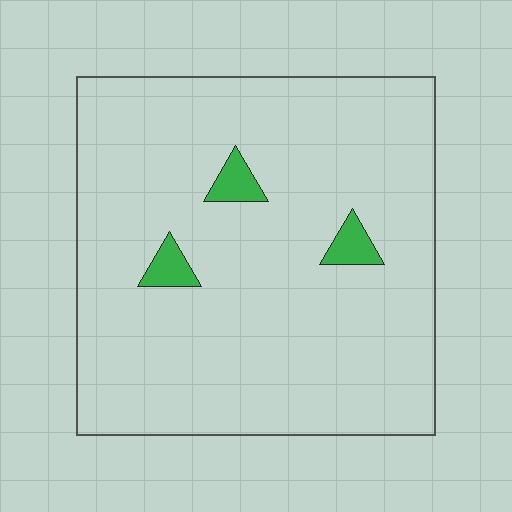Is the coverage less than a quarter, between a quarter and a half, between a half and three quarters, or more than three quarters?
Less than a quarter.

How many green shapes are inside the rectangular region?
3.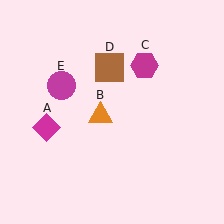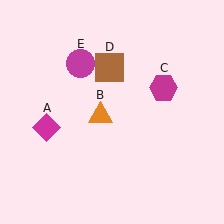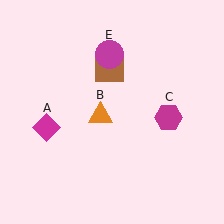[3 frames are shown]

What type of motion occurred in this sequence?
The magenta hexagon (object C), magenta circle (object E) rotated clockwise around the center of the scene.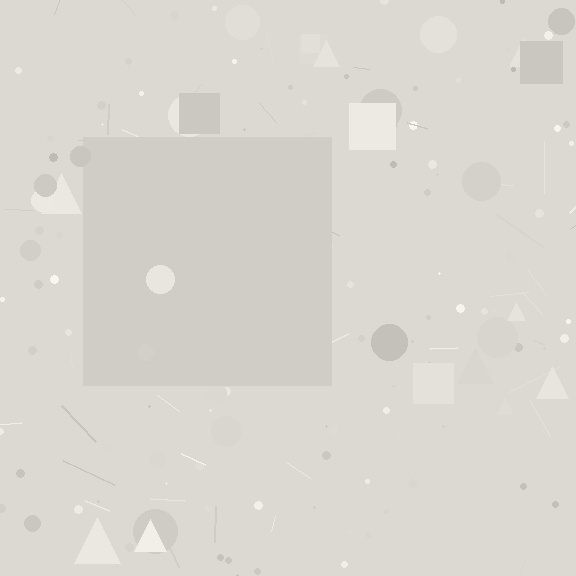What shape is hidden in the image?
A square is hidden in the image.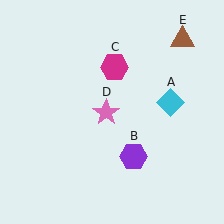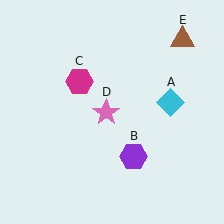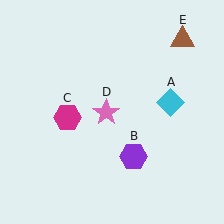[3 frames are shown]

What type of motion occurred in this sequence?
The magenta hexagon (object C) rotated counterclockwise around the center of the scene.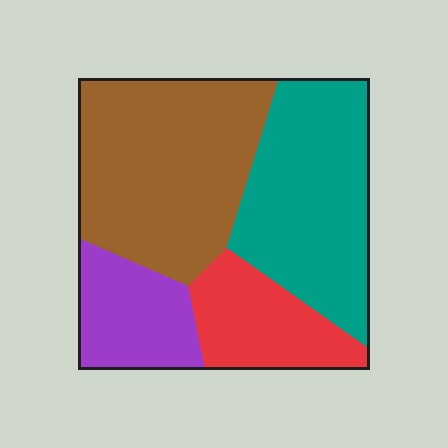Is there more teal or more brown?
Brown.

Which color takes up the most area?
Brown, at roughly 35%.